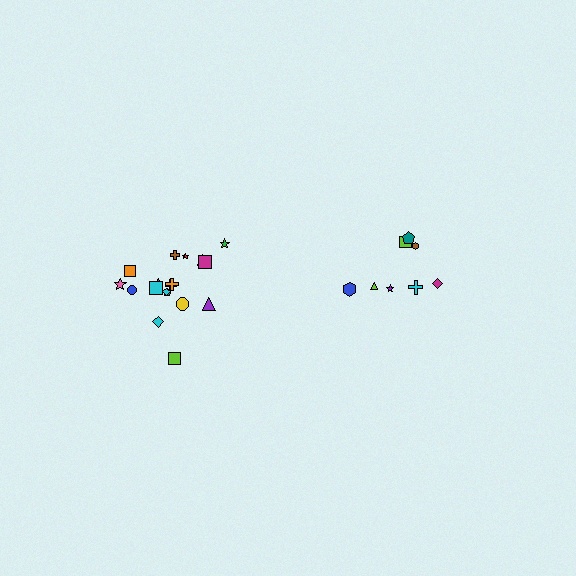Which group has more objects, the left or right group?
The left group.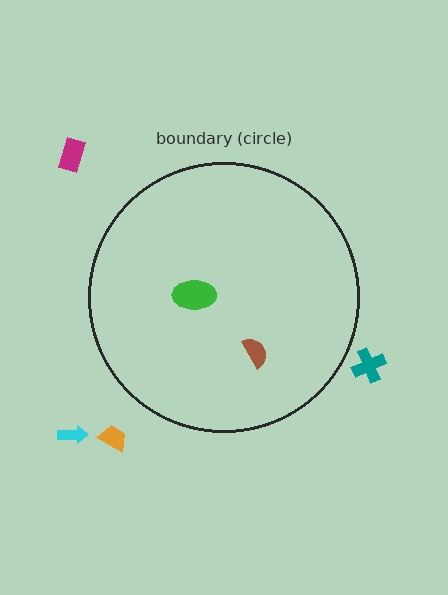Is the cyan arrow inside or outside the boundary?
Outside.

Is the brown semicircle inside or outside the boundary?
Inside.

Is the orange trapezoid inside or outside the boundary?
Outside.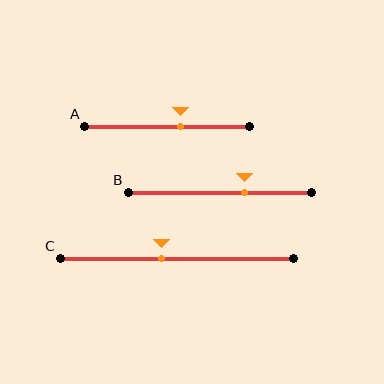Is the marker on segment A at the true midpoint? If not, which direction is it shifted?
No, the marker on segment A is shifted to the right by about 8% of the segment length.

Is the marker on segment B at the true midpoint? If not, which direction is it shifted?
No, the marker on segment B is shifted to the right by about 14% of the segment length.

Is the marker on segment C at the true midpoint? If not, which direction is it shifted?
No, the marker on segment C is shifted to the left by about 7% of the segment length.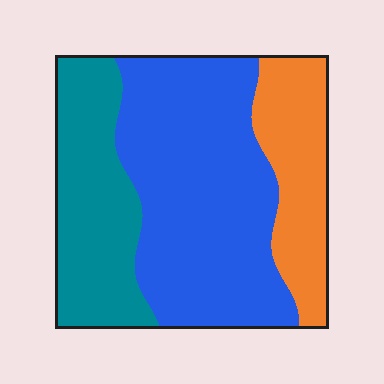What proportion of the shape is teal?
Teal covers 28% of the shape.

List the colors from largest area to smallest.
From largest to smallest: blue, teal, orange.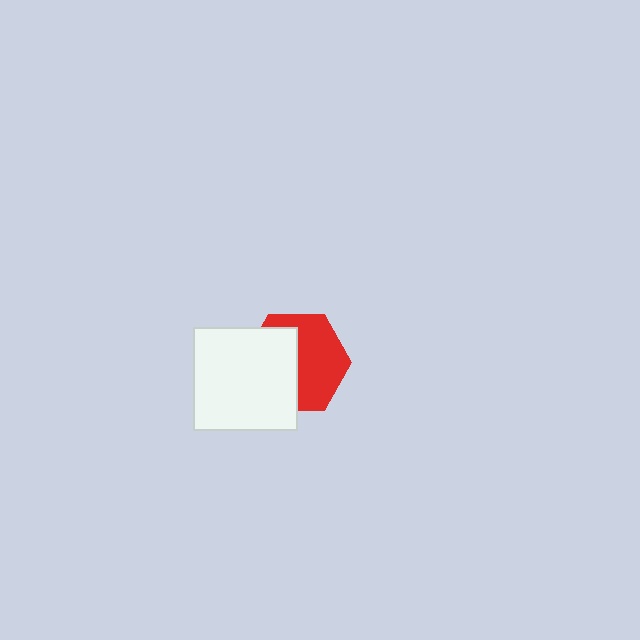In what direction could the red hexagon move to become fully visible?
The red hexagon could move right. That would shift it out from behind the white square entirely.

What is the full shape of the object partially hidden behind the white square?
The partially hidden object is a red hexagon.